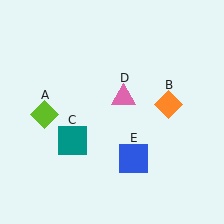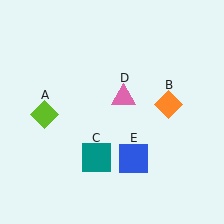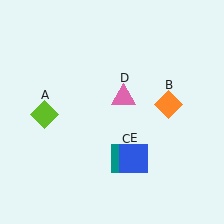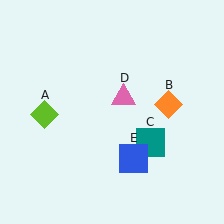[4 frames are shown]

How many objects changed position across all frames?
1 object changed position: teal square (object C).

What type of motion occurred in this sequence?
The teal square (object C) rotated counterclockwise around the center of the scene.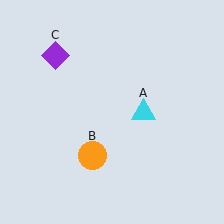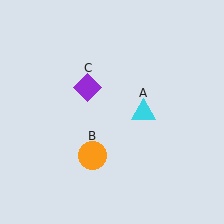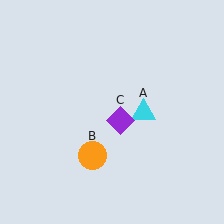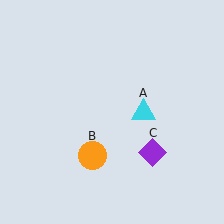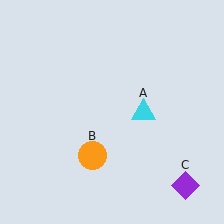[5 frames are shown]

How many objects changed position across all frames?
1 object changed position: purple diamond (object C).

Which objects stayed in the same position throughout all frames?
Cyan triangle (object A) and orange circle (object B) remained stationary.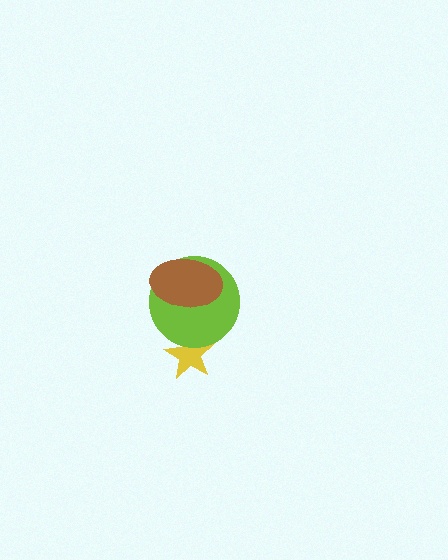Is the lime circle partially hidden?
Yes, it is partially covered by another shape.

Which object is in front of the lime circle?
The brown ellipse is in front of the lime circle.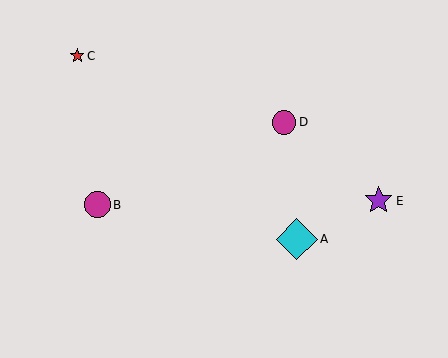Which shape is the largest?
The cyan diamond (labeled A) is the largest.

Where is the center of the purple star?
The center of the purple star is at (379, 201).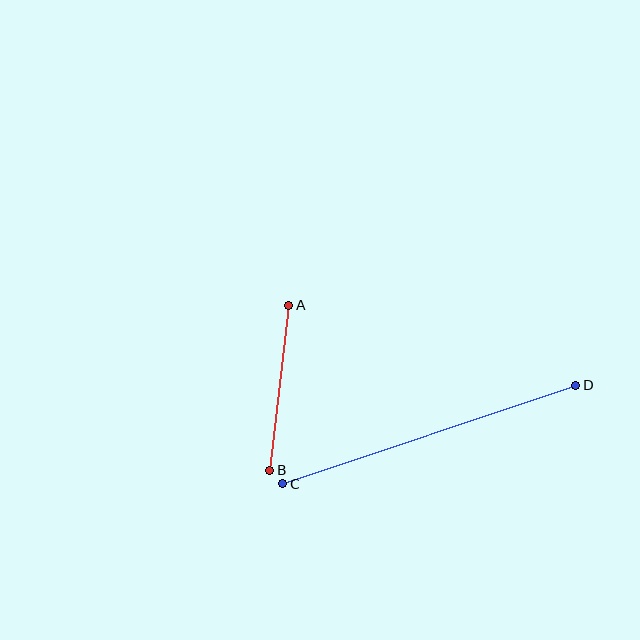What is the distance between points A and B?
The distance is approximately 167 pixels.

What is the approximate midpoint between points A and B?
The midpoint is at approximately (279, 388) pixels.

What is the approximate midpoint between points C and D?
The midpoint is at approximately (429, 434) pixels.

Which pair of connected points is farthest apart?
Points C and D are farthest apart.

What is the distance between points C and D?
The distance is approximately 309 pixels.